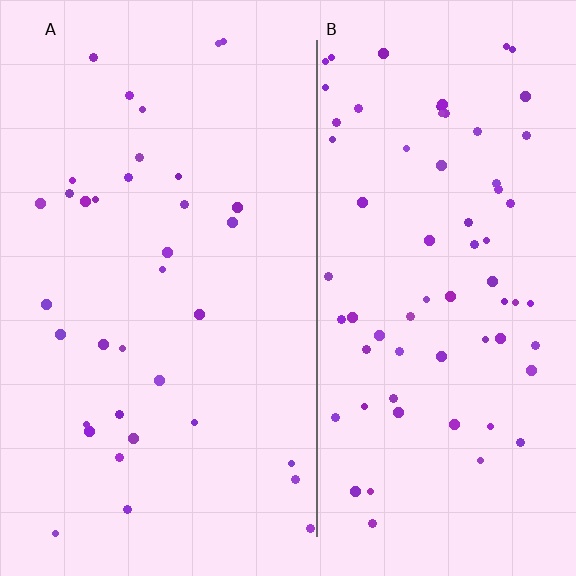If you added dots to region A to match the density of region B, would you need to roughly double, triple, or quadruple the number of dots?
Approximately double.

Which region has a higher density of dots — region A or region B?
B (the right).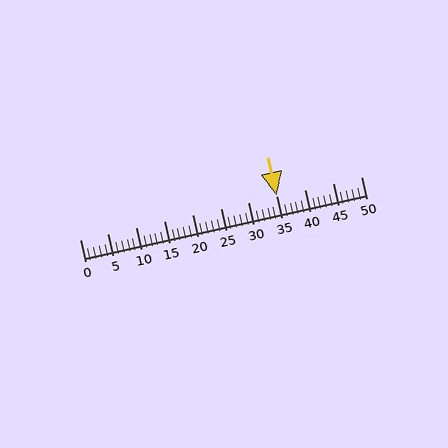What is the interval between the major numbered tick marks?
The major tick marks are spaced 5 units apart.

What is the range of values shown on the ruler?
The ruler shows values from 0 to 50.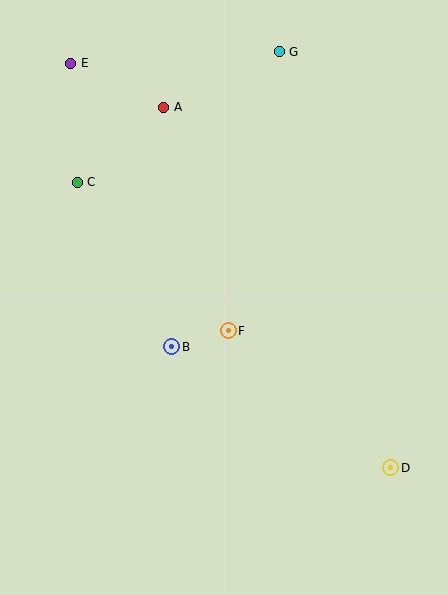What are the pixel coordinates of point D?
Point D is at (391, 468).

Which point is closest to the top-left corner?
Point E is closest to the top-left corner.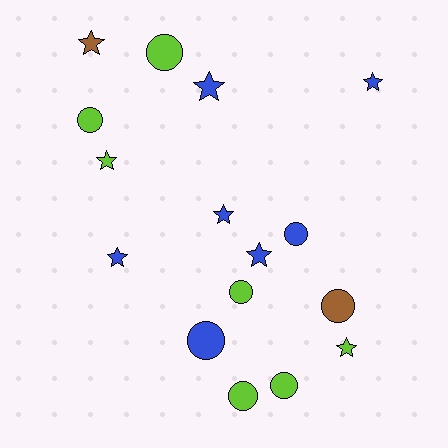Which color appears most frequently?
Lime, with 7 objects.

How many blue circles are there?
There are 2 blue circles.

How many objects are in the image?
There are 16 objects.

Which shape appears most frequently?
Circle, with 8 objects.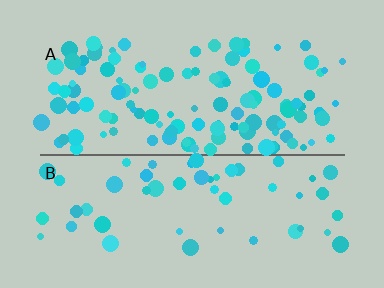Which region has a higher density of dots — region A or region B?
A (the top).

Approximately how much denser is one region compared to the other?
Approximately 2.3× — region A over region B.